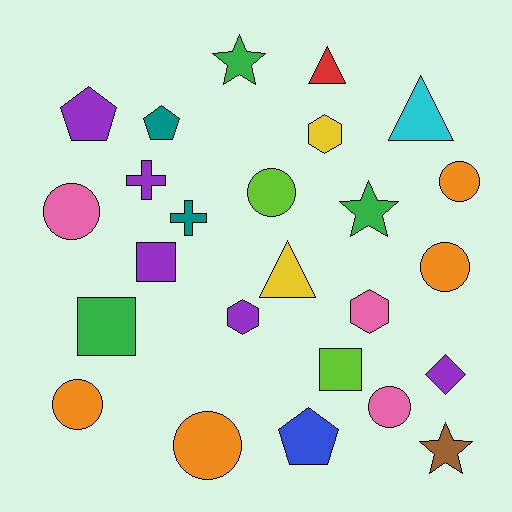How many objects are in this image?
There are 25 objects.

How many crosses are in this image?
There are 2 crosses.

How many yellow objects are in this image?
There are 2 yellow objects.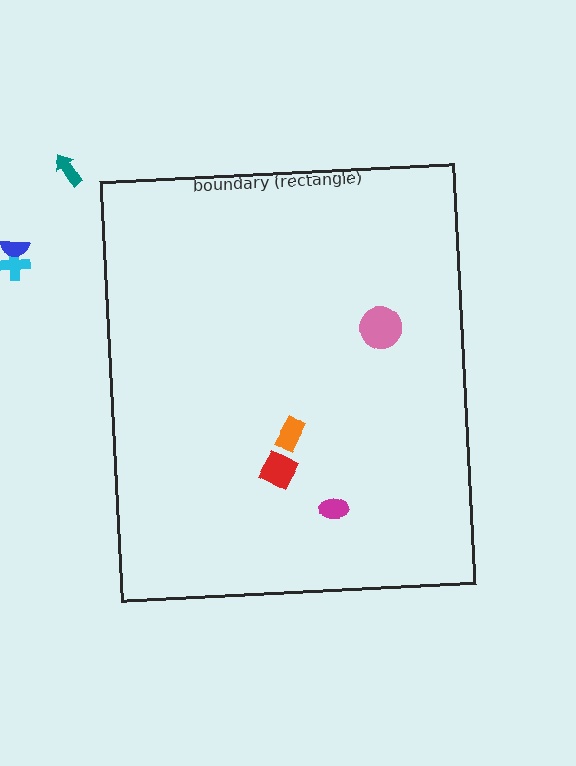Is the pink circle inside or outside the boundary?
Inside.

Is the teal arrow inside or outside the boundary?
Outside.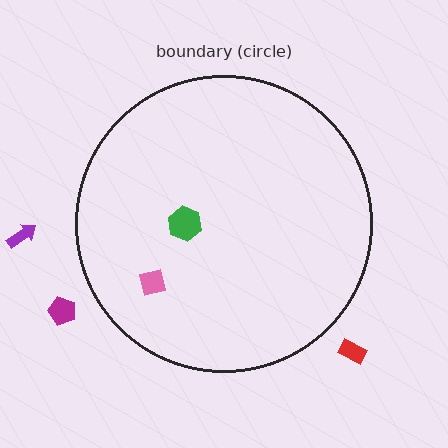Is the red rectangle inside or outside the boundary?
Outside.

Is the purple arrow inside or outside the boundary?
Outside.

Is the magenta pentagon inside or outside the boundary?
Outside.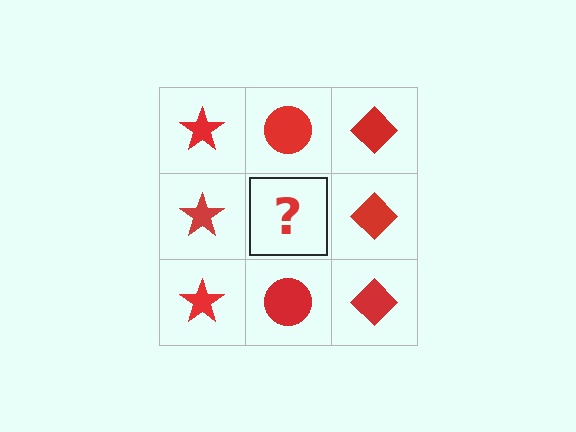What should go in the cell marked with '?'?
The missing cell should contain a red circle.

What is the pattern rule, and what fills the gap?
The rule is that each column has a consistent shape. The gap should be filled with a red circle.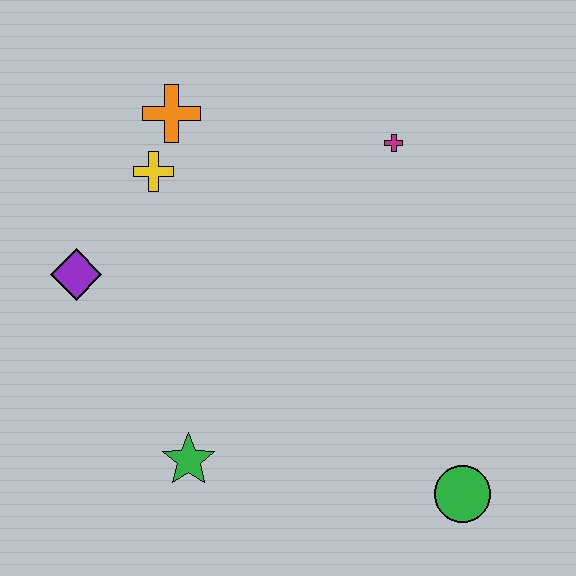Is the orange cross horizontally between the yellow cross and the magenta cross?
Yes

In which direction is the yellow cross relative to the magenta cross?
The yellow cross is to the left of the magenta cross.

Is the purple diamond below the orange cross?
Yes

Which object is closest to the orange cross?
The yellow cross is closest to the orange cross.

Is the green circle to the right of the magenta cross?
Yes